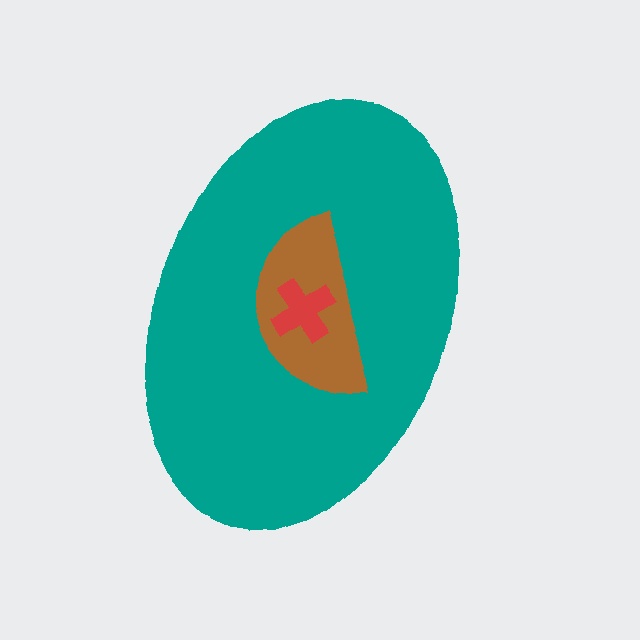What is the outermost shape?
The teal ellipse.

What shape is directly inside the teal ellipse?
The brown semicircle.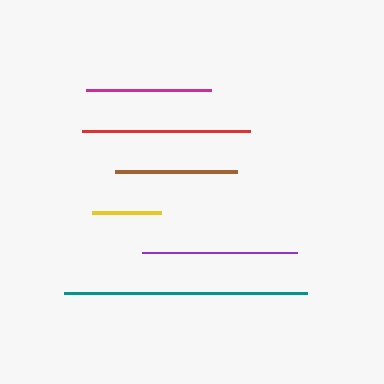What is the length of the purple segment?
The purple segment is approximately 154 pixels long.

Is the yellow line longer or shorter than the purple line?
The purple line is longer than the yellow line.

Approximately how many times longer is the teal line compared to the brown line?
The teal line is approximately 2.0 times the length of the brown line.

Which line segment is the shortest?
The yellow line is the shortest at approximately 69 pixels.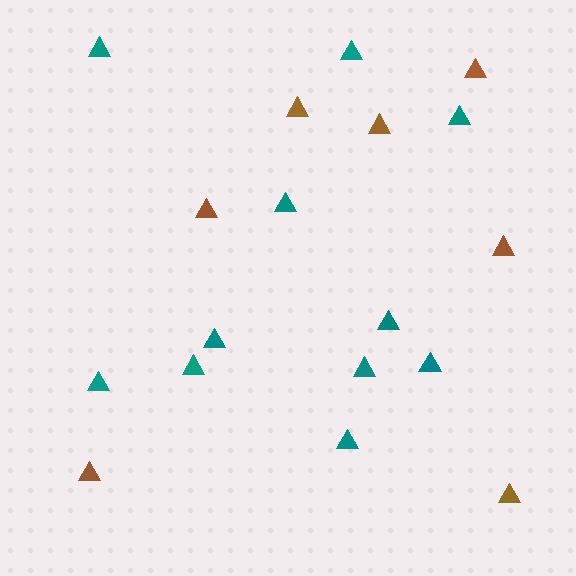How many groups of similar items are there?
There are 2 groups: one group of teal triangles (11) and one group of brown triangles (7).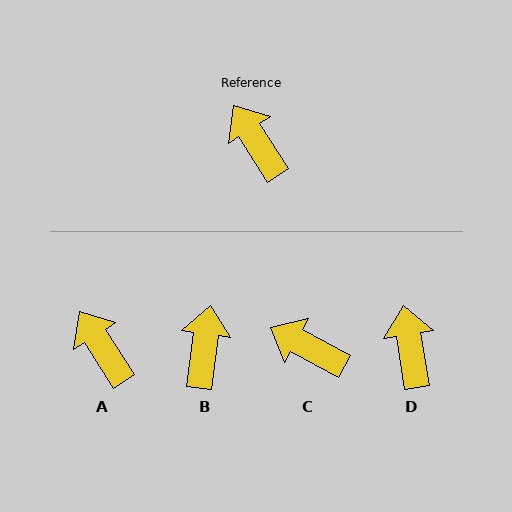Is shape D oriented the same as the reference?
No, it is off by about 23 degrees.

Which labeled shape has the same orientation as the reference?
A.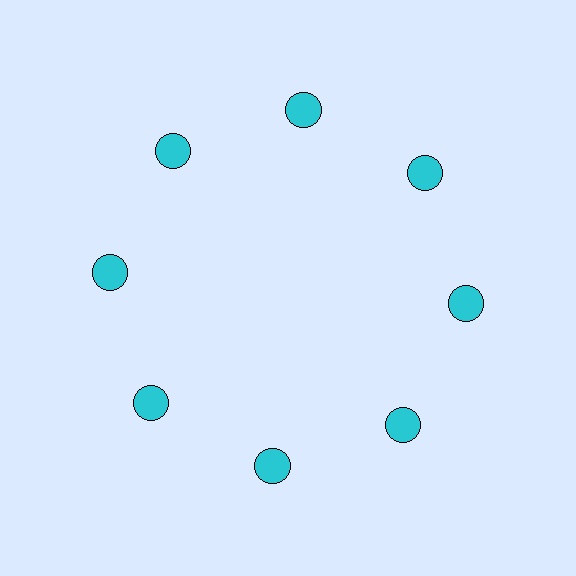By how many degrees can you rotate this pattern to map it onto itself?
The pattern maps onto itself every 45 degrees of rotation.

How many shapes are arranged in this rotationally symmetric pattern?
There are 8 shapes, arranged in 8 groups of 1.